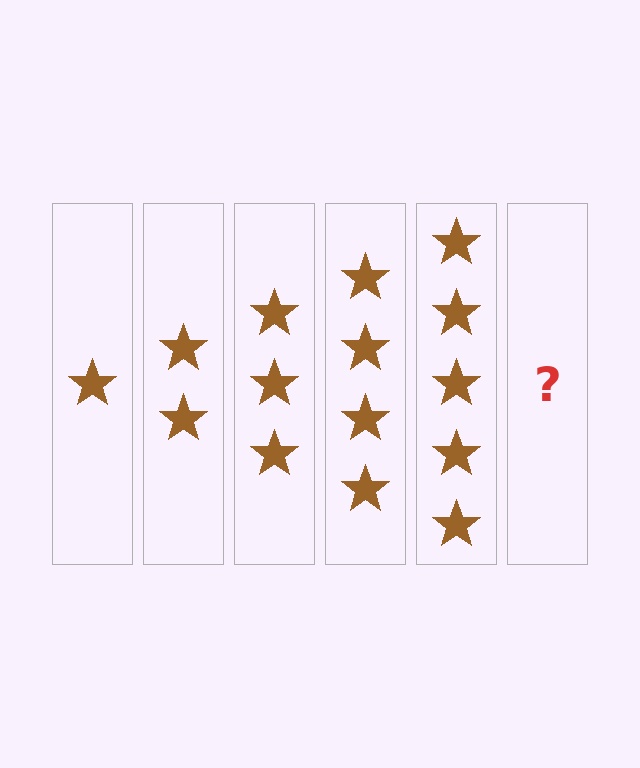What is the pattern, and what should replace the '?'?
The pattern is that each step adds one more star. The '?' should be 6 stars.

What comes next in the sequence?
The next element should be 6 stars.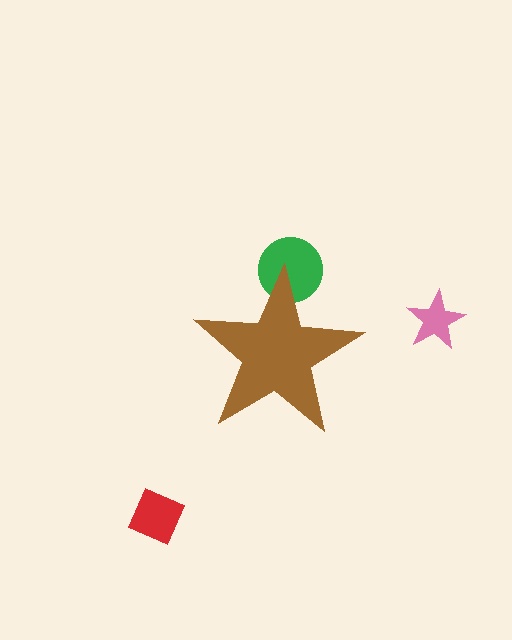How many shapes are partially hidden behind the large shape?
1 shape is partially hidden.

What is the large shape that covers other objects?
A brown star.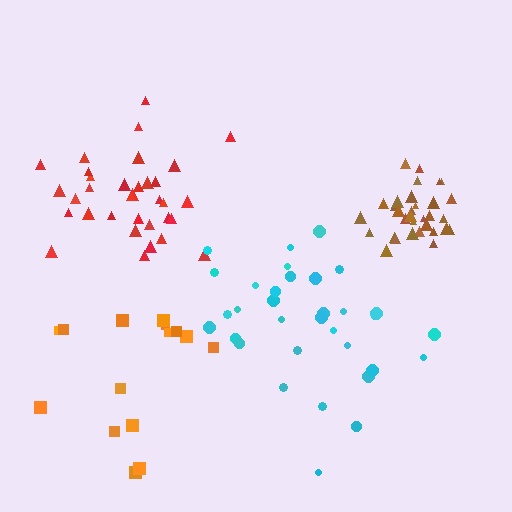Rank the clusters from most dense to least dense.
brown, red, cyan, orange.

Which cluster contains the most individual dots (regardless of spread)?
Red (34).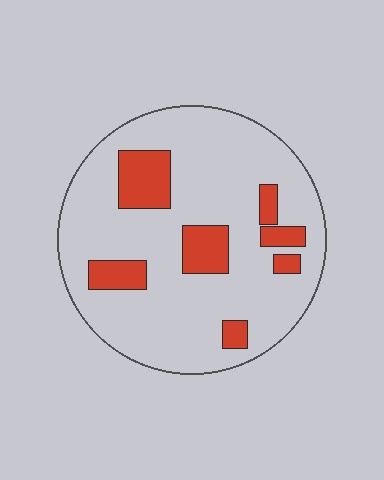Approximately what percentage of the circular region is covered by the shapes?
Approximately 20%.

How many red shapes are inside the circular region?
7.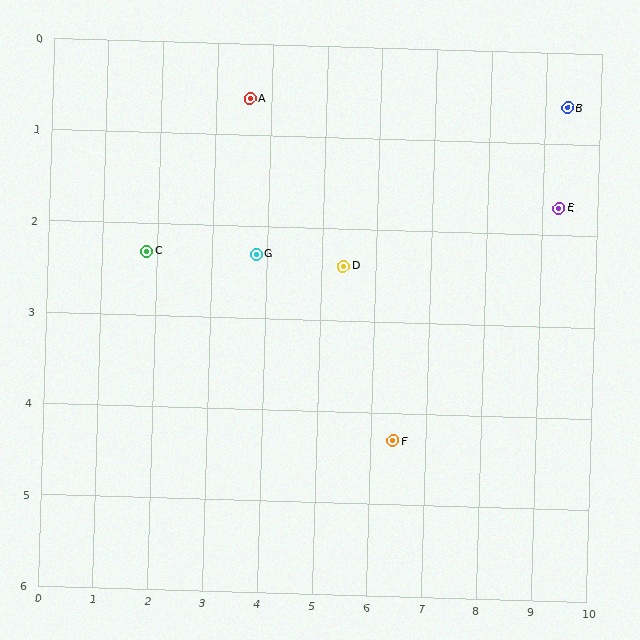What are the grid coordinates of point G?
Point G is at approximately (3.8, 2.3).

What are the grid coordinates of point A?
Point A is at approximately (3.6, 0.6).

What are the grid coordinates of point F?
Point F is at approximately (6.4, 4.3).